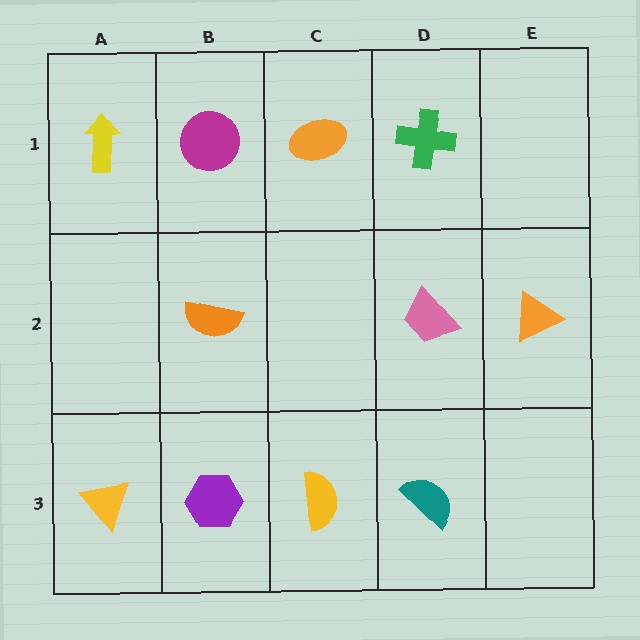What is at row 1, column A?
A yellow arrow.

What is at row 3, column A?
A yellow triangle.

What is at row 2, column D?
A pink trapezoid.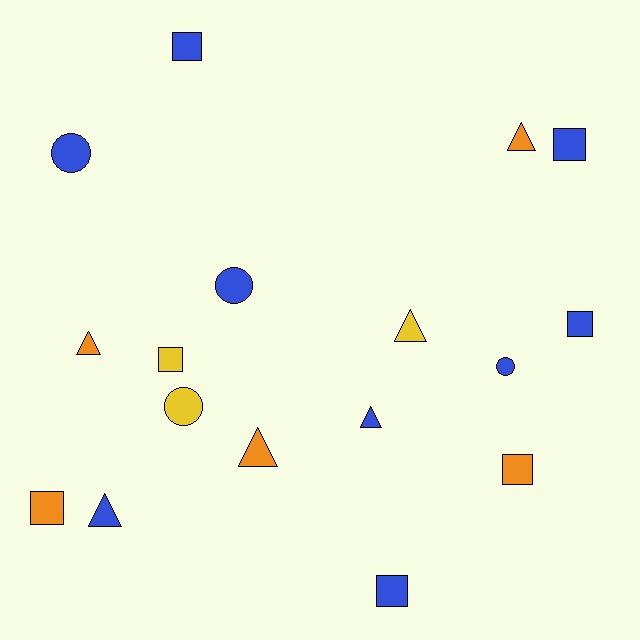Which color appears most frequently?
Blue, with 9 objects.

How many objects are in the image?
There are 17 objects.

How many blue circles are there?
There are 3 blue circles.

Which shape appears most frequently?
Square, with 7 objects.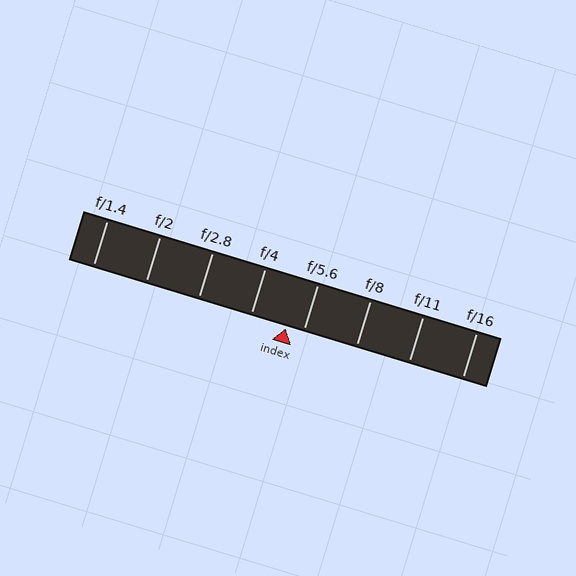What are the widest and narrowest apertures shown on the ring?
The widest aperture shown is f/1.4 and the narrowest is f/16.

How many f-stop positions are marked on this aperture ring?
There are 8 f-stop positions marked.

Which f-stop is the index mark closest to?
The index mark is closest to f/5.6.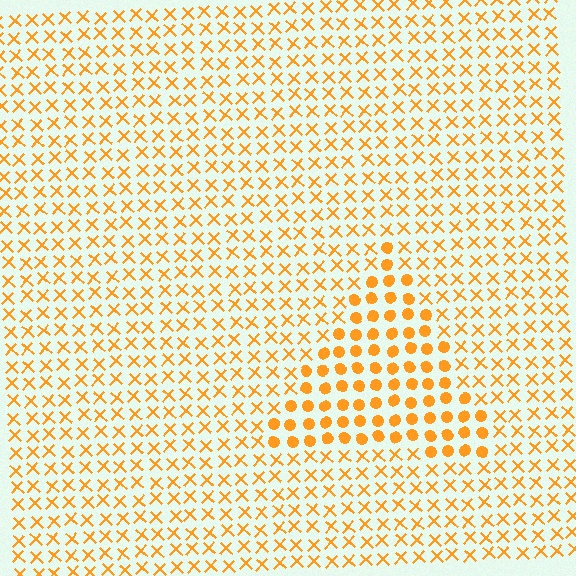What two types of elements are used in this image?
The image uses circles inside the triangle region and X marks outside it.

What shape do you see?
I see a triangle.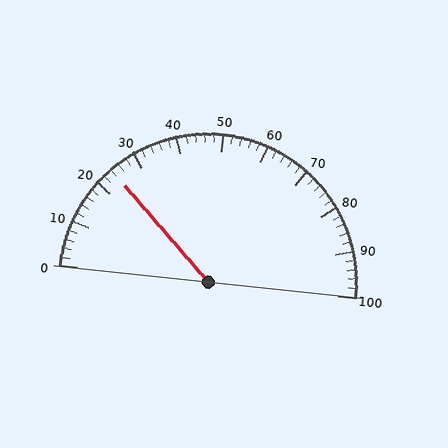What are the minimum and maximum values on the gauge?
The gauge ranges from 0 to 100.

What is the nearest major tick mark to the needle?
The nearest major tick mark is 20.